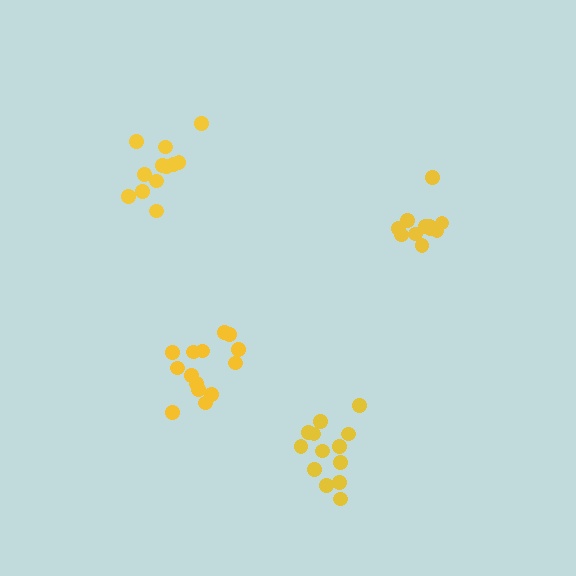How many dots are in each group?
Group 1: 11 dots, Group 2: 14 dots, Group 3: 13 dots, Group 4: 12 dots (50 total).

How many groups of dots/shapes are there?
There are 4 groups.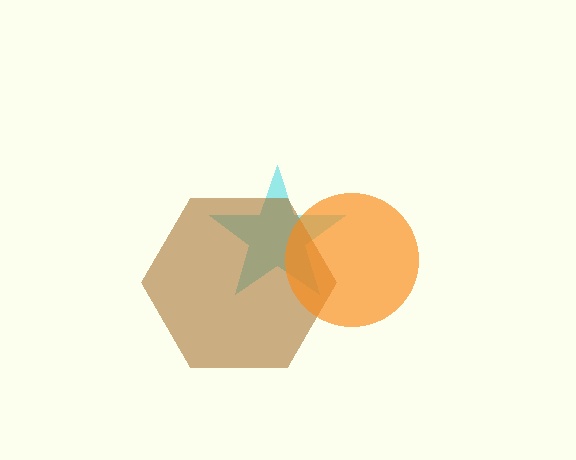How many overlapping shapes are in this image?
There are 3 overlapping shapes in the image.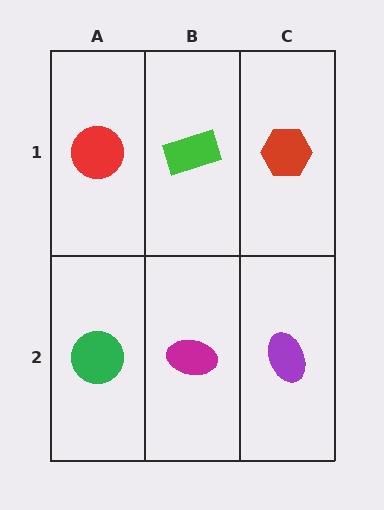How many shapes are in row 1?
3 shapes.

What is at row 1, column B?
A green rectangle.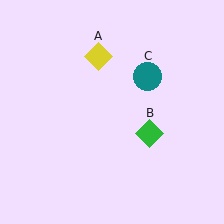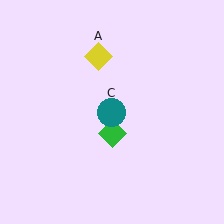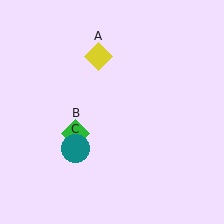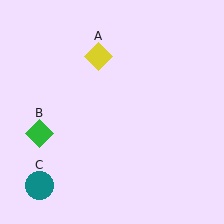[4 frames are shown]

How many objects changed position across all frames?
2 objects changed position: green diamond (object B), teal circle (object C).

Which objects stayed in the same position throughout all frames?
Yellow diamond (object A) remained stationary.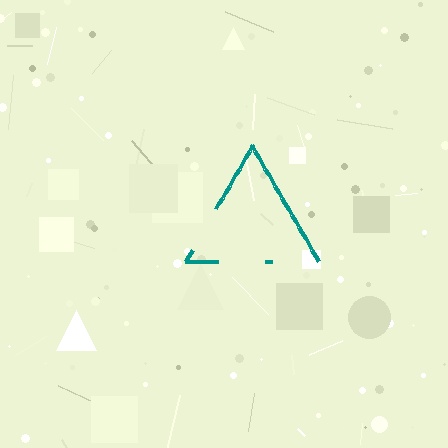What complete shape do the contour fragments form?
The contour fragments form a triangle.